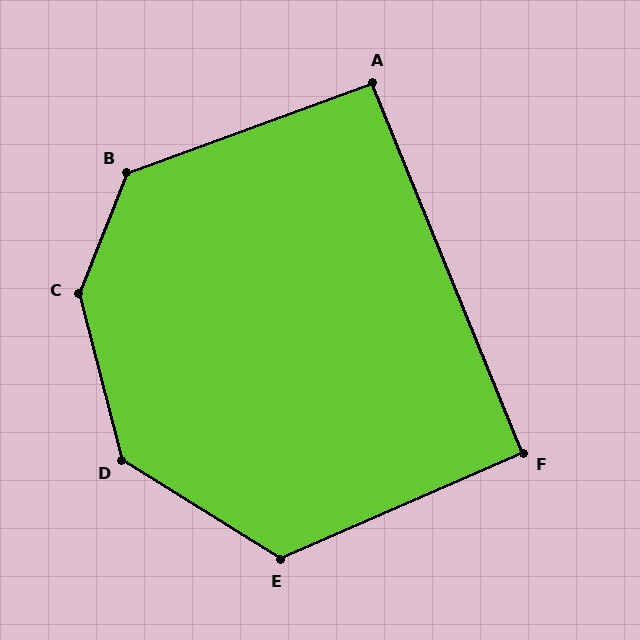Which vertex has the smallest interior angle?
F, at approximately 91 degrees.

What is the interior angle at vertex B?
Approximately 132 degrees (obtuse).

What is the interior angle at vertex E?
Approximately 124 degrees (obtuse).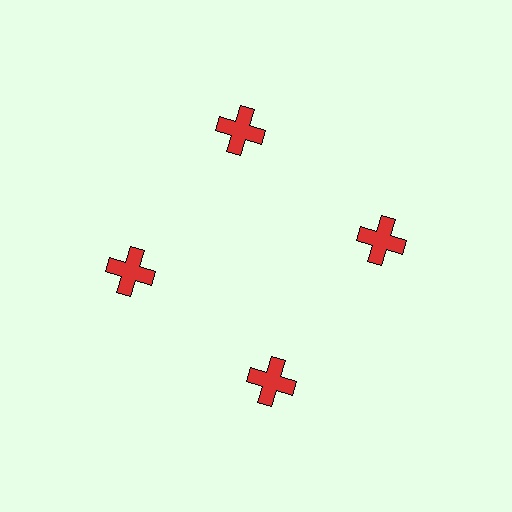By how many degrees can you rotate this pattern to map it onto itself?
The pattern maps onto itself every 90 degrees of rotation.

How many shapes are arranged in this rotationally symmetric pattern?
There are 4 shapes, arranged in 4 groups of 1.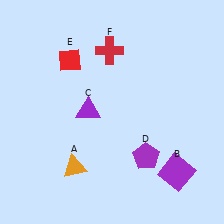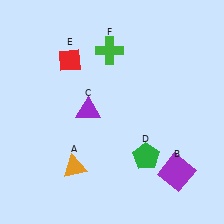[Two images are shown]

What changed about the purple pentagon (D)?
In Image 1, D is purple. In Image 2, it changed to green.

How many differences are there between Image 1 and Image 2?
There are 2 differences between the two images.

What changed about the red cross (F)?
In Image 1, F is red. In Image 2, it changed to green.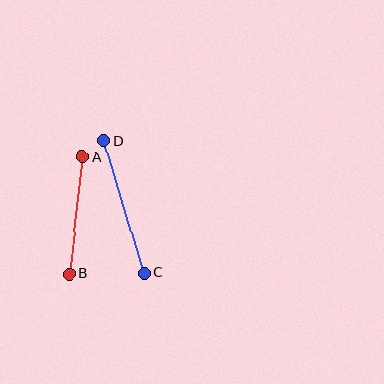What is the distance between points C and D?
The distance is approximately 138 pixels.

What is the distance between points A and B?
The distance is approximately 117 pixels.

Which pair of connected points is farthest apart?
Points C and D are farthest apart.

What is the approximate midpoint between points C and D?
The midpoint is at approximately (124, 207) pixels.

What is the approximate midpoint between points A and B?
The midpoint is at approximately (76, 215) pixels.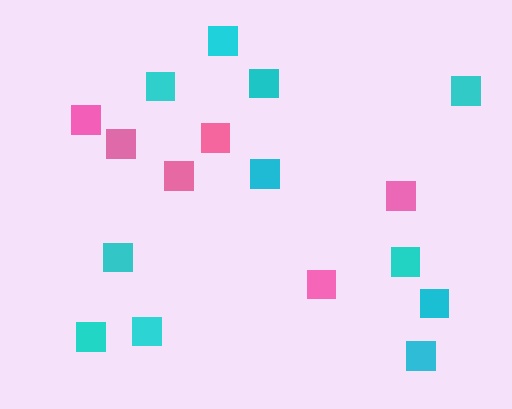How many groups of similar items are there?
There are 2 groups: one group of cyan squares (11) and one group of pink squares (6).